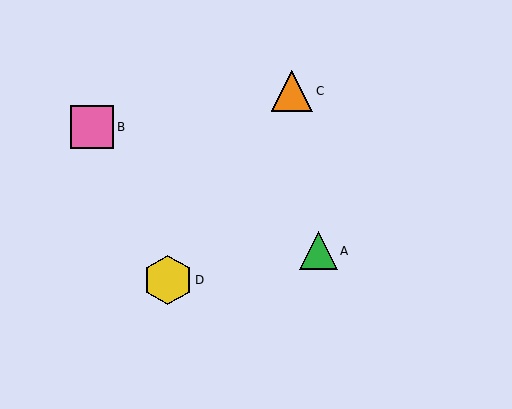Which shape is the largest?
The yellow hexagon (labeled D) is the largest.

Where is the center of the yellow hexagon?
The center of the yellow hexagon is at (168, 280).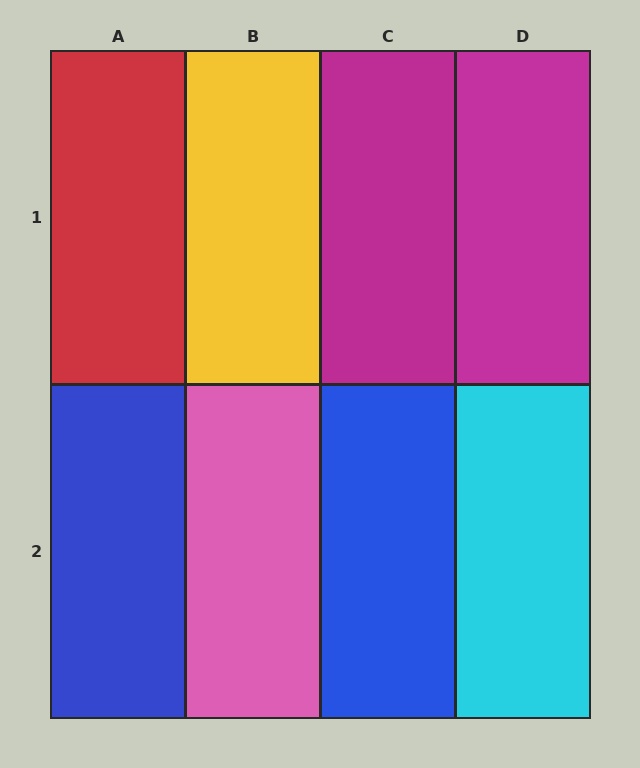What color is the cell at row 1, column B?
Yellow.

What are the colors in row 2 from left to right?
Blue, pink, blue, cyan.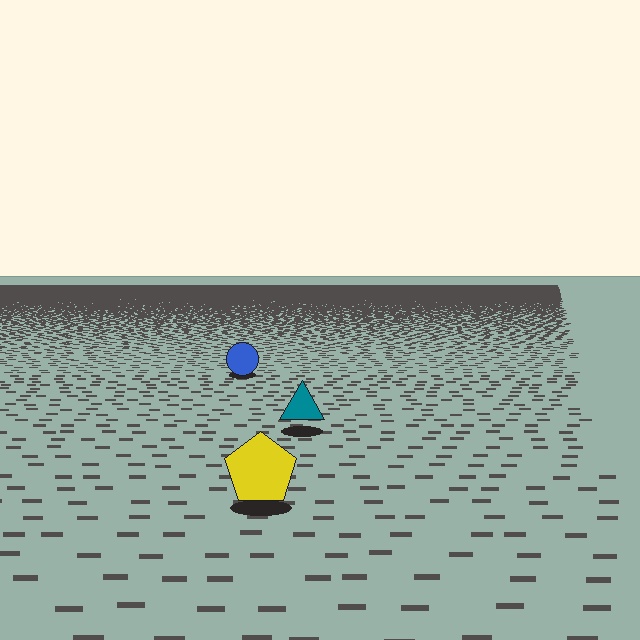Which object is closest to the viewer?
The yellow pentagon is closest. The texture marks near it are larger and more spread out.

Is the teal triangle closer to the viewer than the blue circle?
Yes. The teal triangle is closer — you can tell from the texture gradient: the ground texture is coarser near it.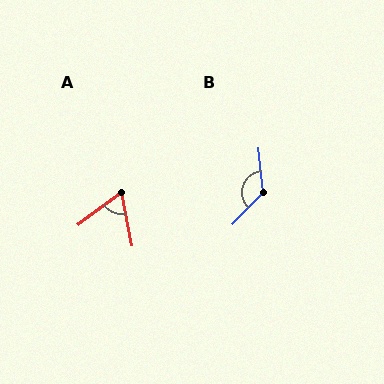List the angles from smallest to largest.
A (64°), B (131°).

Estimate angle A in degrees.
Approximately 64 degrees.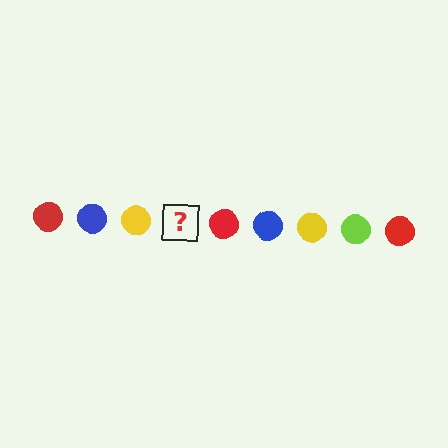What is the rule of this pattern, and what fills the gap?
The rule is that the pattern cycles through red, blue, yellow, lime circles. The gap should be filled with a lime circle.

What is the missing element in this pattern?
The missing element is a lime circle.